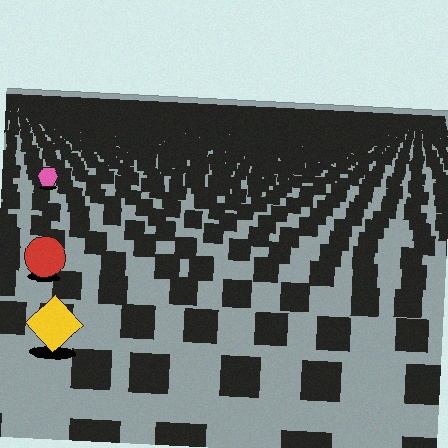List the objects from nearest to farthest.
From nearest to farthest: the yellow diamond, the red circle, the pink hexagon.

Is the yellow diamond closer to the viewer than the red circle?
Yes. The yellow diamond is closer — you can tell from the texture gradient: the ground texture is coarser near it.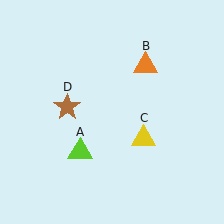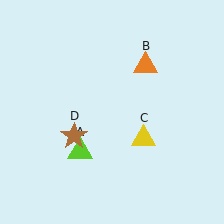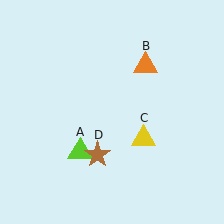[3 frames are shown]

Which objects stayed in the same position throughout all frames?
Lime triangle (object A) and orange triangle (object B) and yellow triangle (object C) remained stationary.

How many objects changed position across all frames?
1 object changed position: brown star (object D).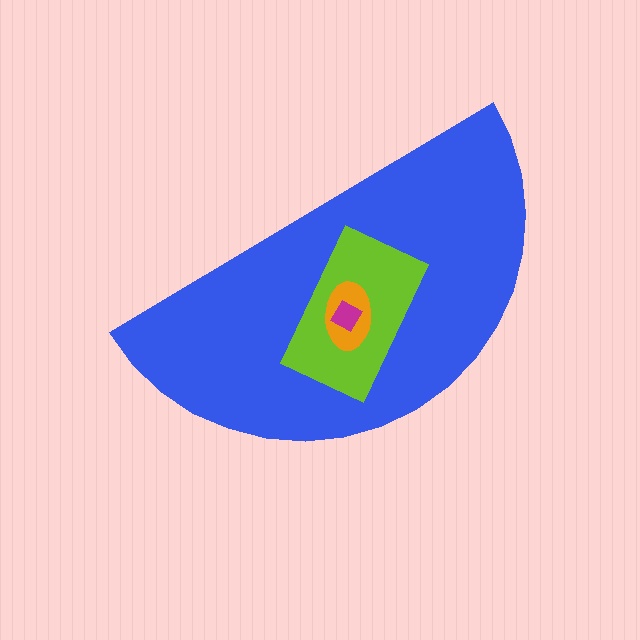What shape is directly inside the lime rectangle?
The orange ellipse.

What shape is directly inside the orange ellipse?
The magenta square.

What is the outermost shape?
The blue semicircle.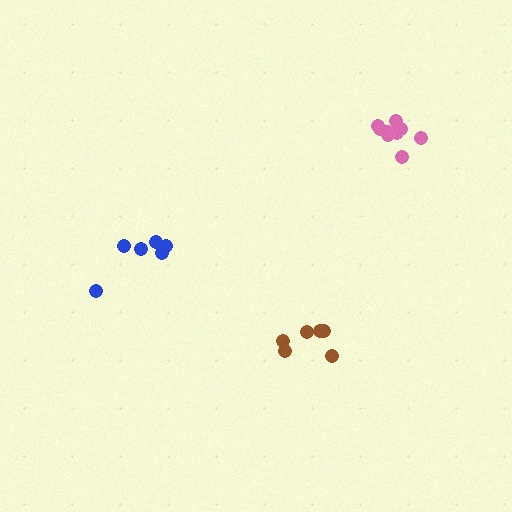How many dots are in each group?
Group 1: 6 dots, Group 2: 9 dots, Group 3: 6 dots (21 total).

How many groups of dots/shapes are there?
There are 3 groups.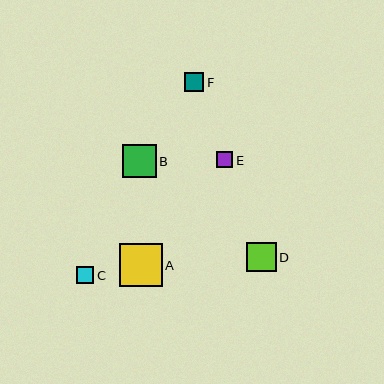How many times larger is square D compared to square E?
Square D is approximately 1.8 times the size of square E.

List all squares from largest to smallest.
From largest to smallest: A, B, D, F, C, E.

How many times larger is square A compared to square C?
Square A is approximately 2.5 times the size of square C.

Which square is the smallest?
Square E is the smallest with a size of approximately 17 pixels.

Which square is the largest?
Square A is the largest with a size of approximately 42 pixels.